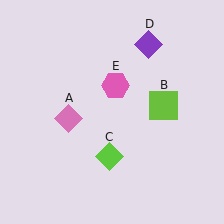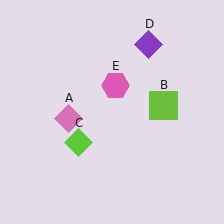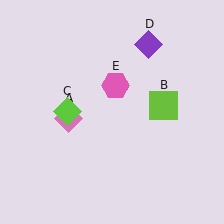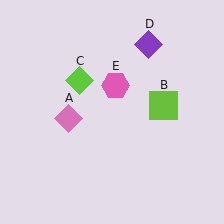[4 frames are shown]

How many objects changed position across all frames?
1 object changed position: lime diamond (object C).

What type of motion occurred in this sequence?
The lime diamond (object C) rotated clockwise around the center of the scene.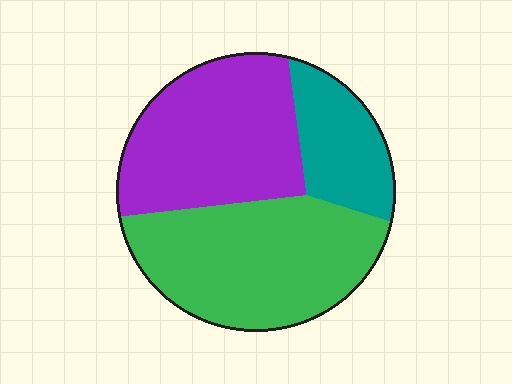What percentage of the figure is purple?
Purple covers 39% of the figure.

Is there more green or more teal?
Green.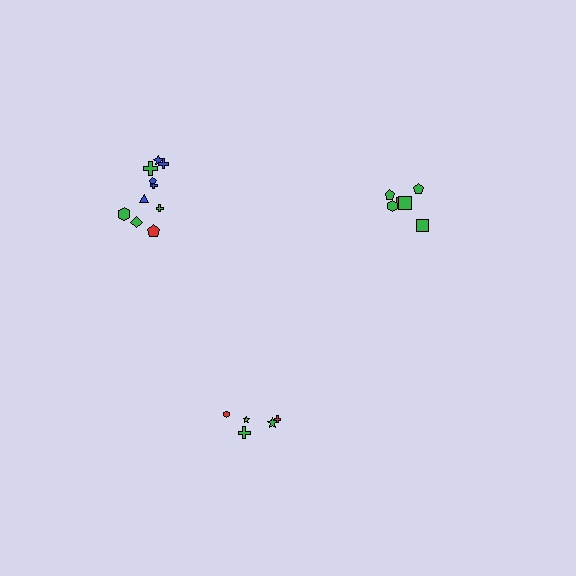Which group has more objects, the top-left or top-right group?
The top-left group.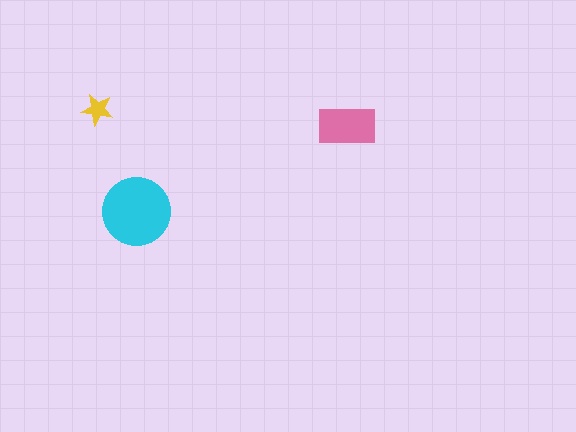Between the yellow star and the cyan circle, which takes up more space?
The cyan circle.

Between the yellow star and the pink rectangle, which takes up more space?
The pink rectangle.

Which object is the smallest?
The yellow star.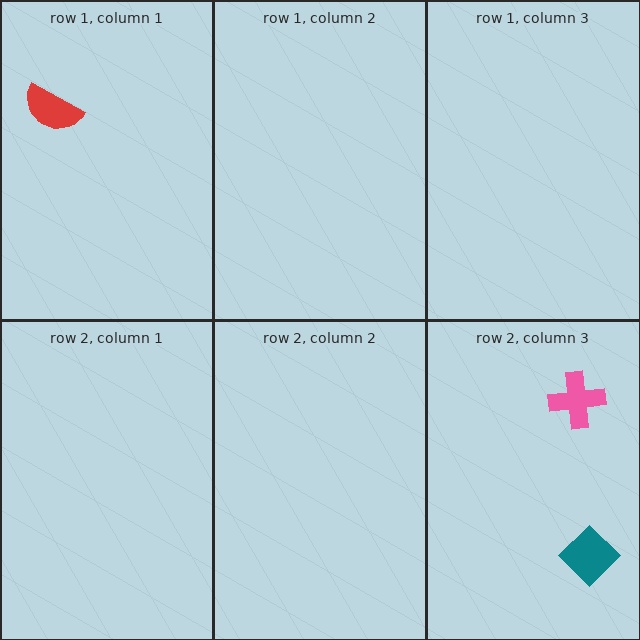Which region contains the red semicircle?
The row 1, column 1 region.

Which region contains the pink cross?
The row 2, column 3 region.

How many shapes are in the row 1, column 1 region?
1.